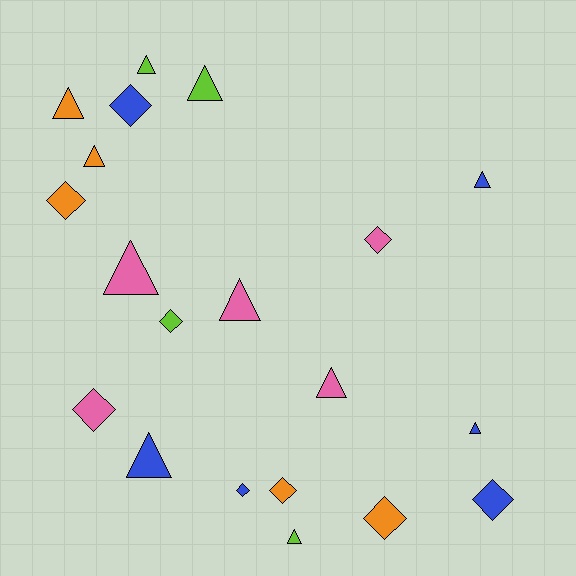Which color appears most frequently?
Blue, with 6 objects.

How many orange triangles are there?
There are 2 orange triangles.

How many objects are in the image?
There are 20 objects.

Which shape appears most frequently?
Triangle, with 11 objects.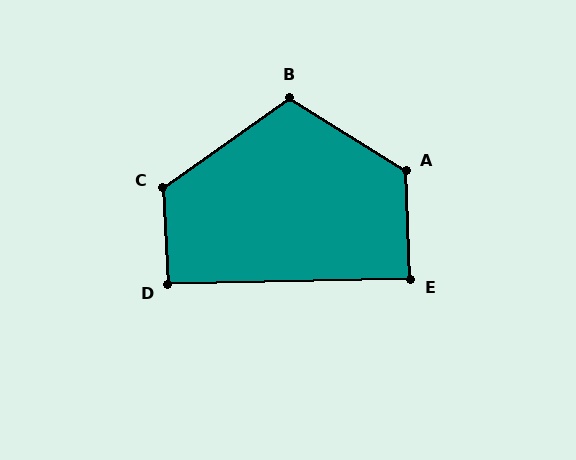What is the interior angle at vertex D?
Approximately 92 degrees (approximately right).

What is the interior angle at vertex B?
Approximately 112 degrees (obtuse).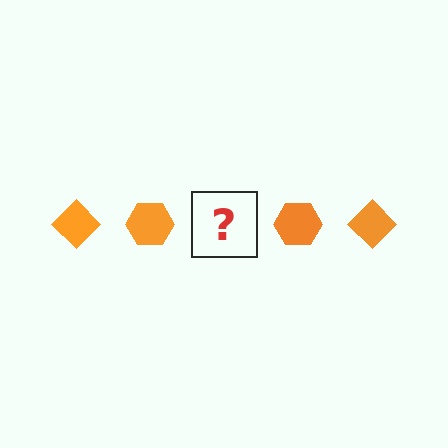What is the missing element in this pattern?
The missing element is an orange diamond.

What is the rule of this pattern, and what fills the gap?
The rule is that the pattern cycles through diamond, hexagon shapes in orange. The gap should be filled with an orange diamond.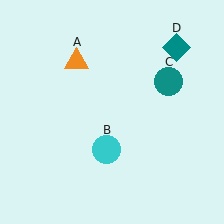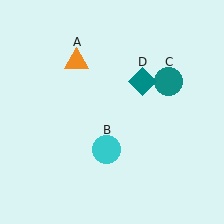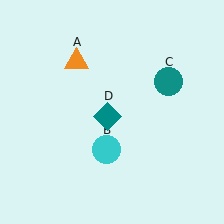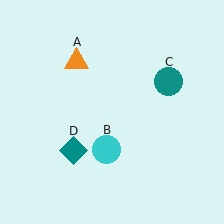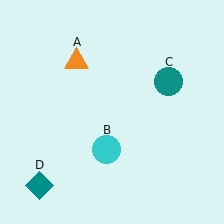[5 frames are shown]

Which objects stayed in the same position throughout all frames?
Orange triangle (object A) and cyan circle (object B) and teal circle (object C) remained stationary.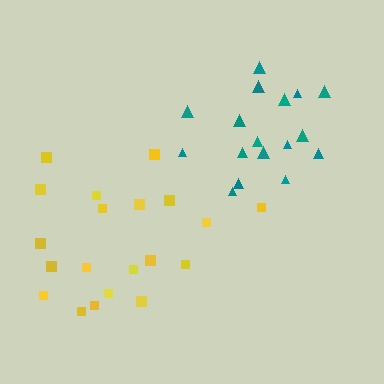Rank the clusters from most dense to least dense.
teal, yellow.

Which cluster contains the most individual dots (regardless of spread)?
Yellow (20).